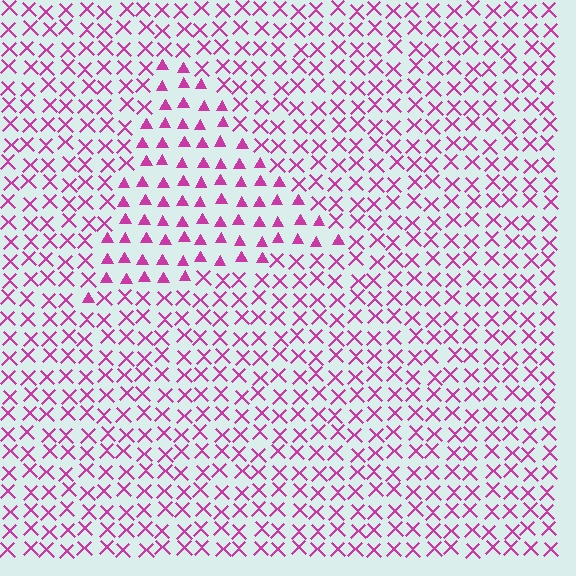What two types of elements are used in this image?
The image uses triangles inside the triangle region and X marks outside it.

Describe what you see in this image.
The image is filled with small magenta elements arranged in a uniform grid. A triangle-shaped region contains triangles, while the surrounding area contains X marks. The boundary is defined purely by the change in element shape.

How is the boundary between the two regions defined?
The boundary is defined by a change in element shape: triangles inside vs. X marks outside. All elements share the same color and spacing.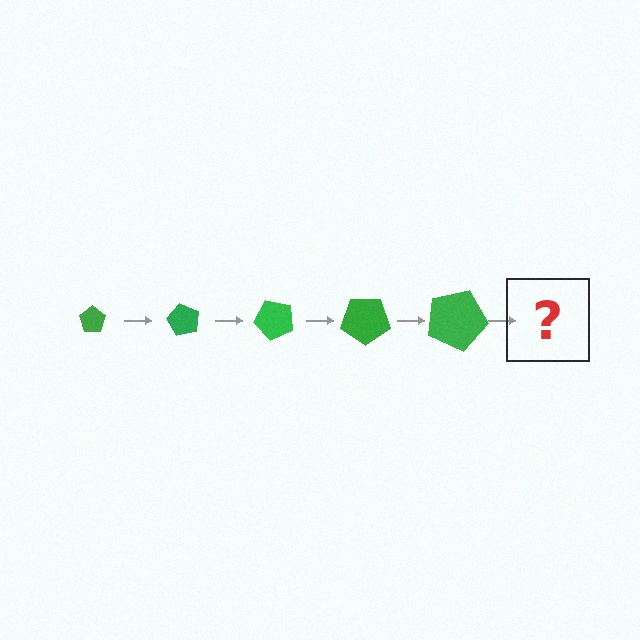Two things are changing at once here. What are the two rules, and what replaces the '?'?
The two rules are that the pentagon grows larger each step and it rotates 60 degrees each step. The '?' should be a pentagon, larger than the previous one and rotated 300 degrees from the start.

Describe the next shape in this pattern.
It should be a pentagon, larger than the previous one and rotated 300 degrees from the start.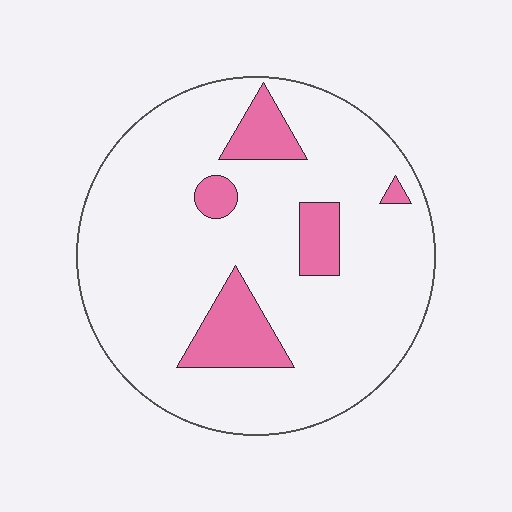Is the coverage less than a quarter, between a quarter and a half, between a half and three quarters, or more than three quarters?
Less than a quarter.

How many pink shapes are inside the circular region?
5.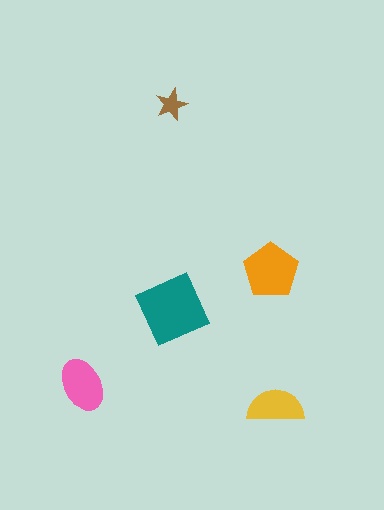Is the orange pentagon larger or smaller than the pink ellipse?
Larger.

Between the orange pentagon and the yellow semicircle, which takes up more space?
The orange pentagon.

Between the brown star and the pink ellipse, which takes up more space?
The pink ellipse.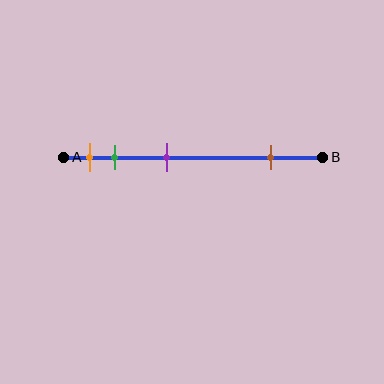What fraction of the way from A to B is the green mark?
The green mark is approximately 20% (0.2) of the way from A to B.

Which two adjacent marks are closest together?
The orange and green marks are the closest adjacent pair.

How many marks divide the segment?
There are 4 marks dividing the segment.